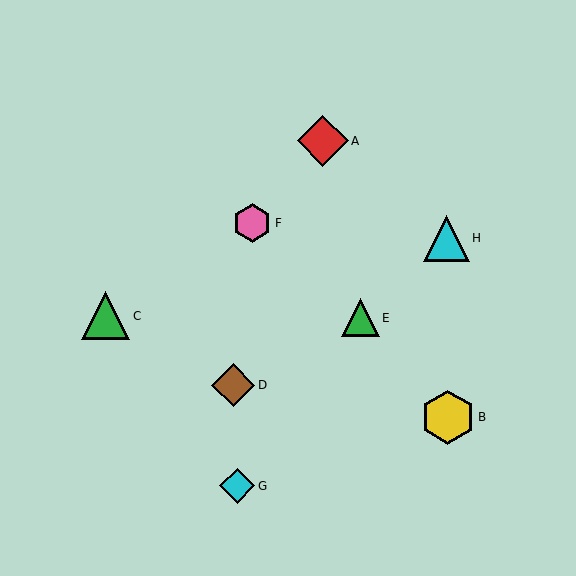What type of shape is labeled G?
Shape G is a cyan diamond.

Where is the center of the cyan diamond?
The center of the cyan diamond is at (237, 486).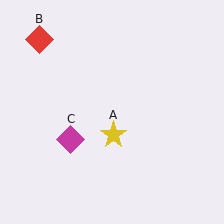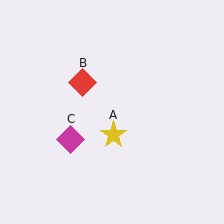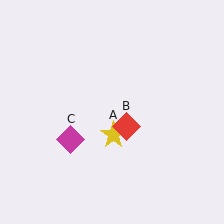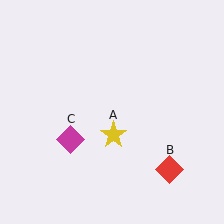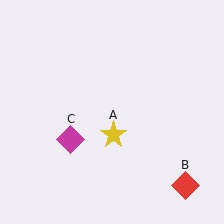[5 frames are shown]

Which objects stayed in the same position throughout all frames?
Yellow star (object A) and magenta diamond (object C) remained stationary.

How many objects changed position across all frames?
1 object changed position: red diamond (object B).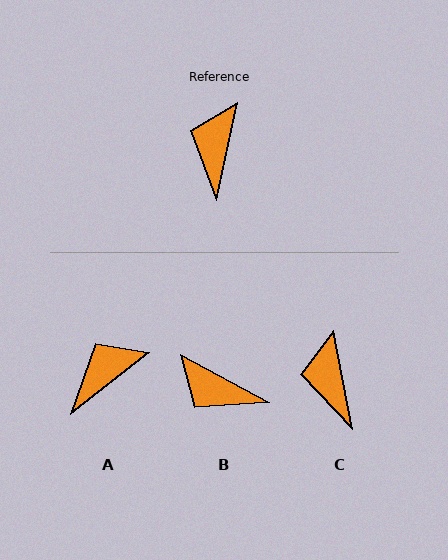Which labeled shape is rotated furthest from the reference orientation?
B, about 73 degrees away.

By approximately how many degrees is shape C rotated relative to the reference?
Approximately 23 degrees counter-clockwise.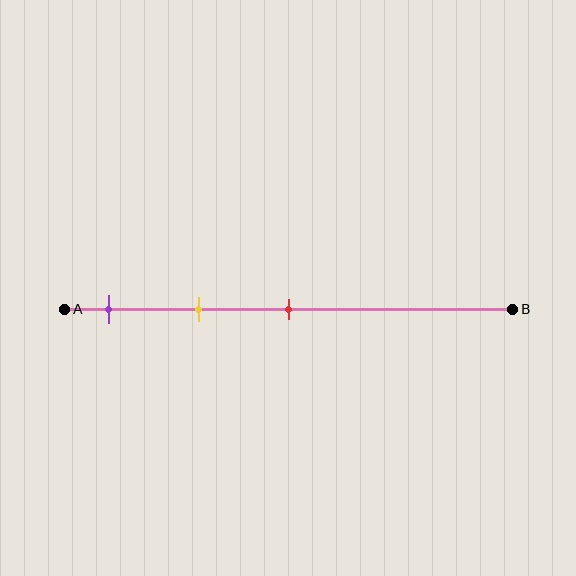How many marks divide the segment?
There are 3 marks dividing the segment.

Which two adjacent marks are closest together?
The purple and yellow marks are the closest adjacent pair.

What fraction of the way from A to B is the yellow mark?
The yellow mark is approximately 30% (0.3) of the way from A to B.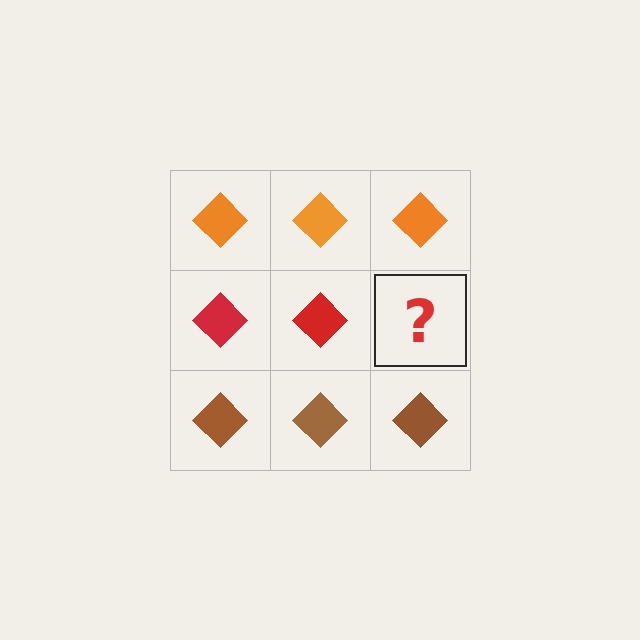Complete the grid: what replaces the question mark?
The question mark should be replaced with a red diamond.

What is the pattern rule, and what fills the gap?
The rule is that each row has a consistent color. The gap should be filled with a red diamond.